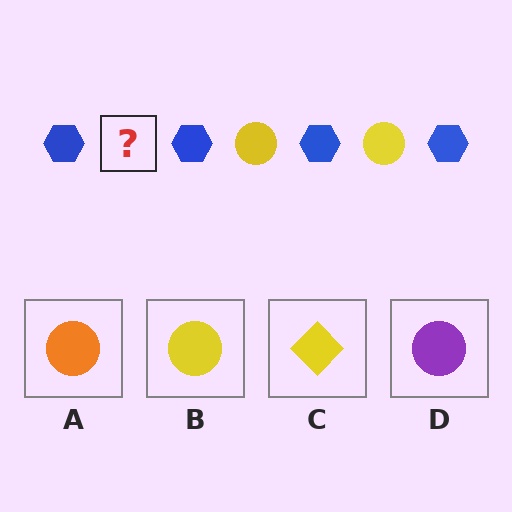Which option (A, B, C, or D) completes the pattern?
B.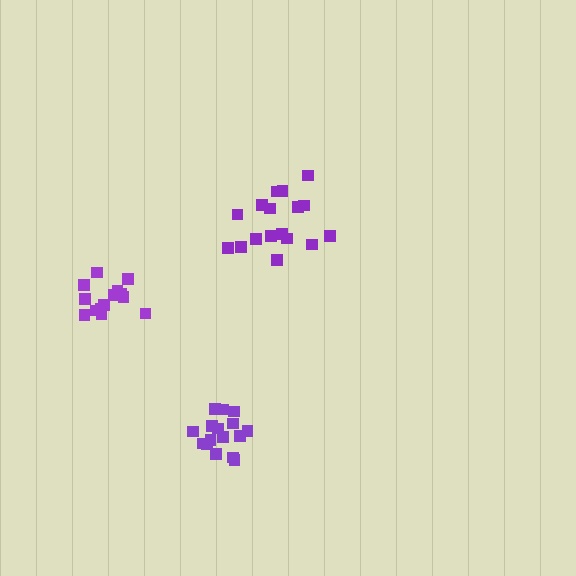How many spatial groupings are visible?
There are 3 spatial groupings.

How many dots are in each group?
Group 1: 14 dots, Group 2: 17 dots, Group 3: 16 dots (47 total).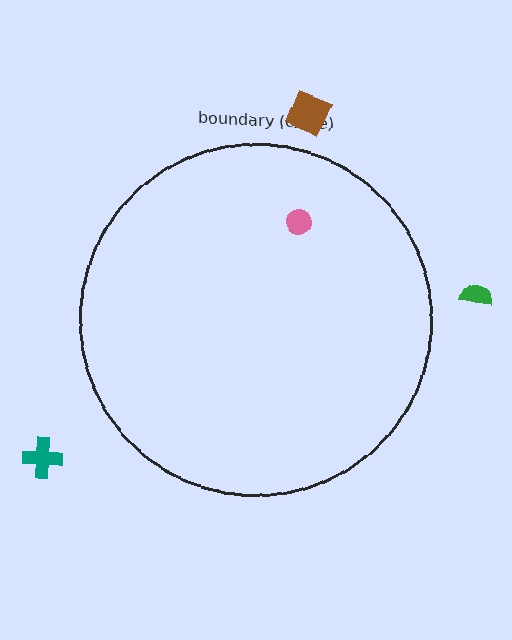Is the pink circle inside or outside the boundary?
Inside.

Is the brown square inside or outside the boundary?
Outside.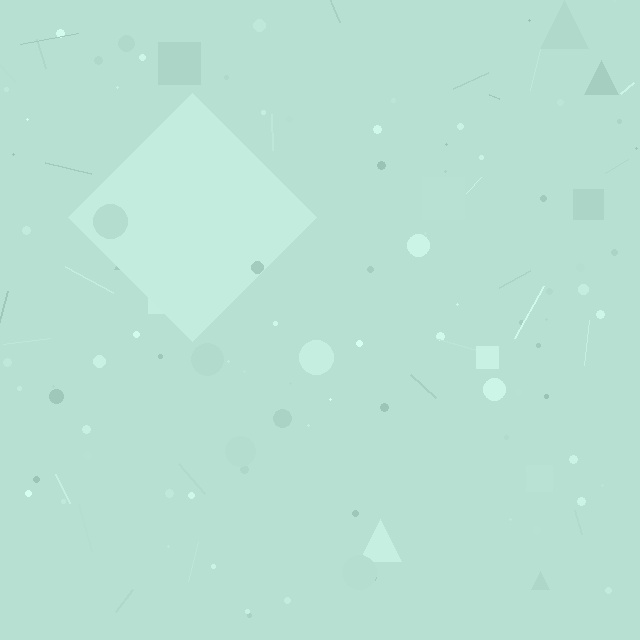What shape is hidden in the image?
A diamond is hidden in the image.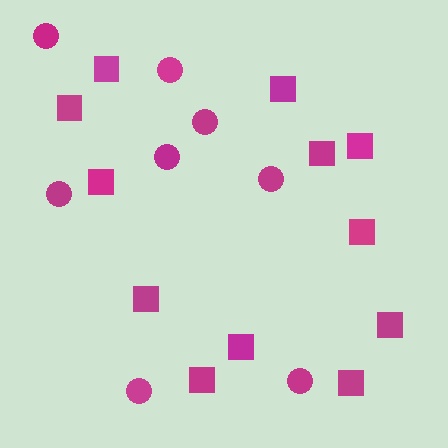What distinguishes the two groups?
There are 2 groups: one group of squares (12) and one group of circles (8).